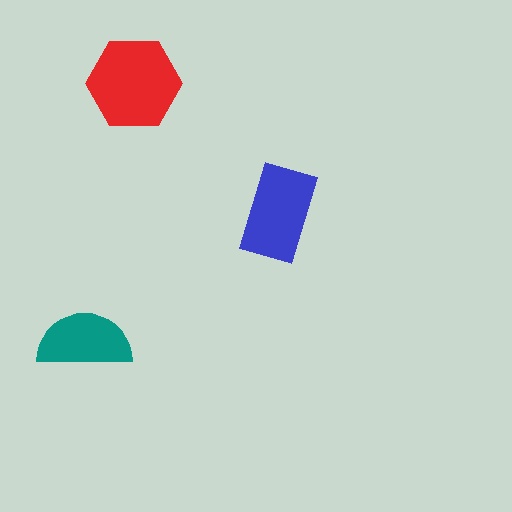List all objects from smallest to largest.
The teal semicircle, the blue rectangle, the red hexagon.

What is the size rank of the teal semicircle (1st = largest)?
3rd.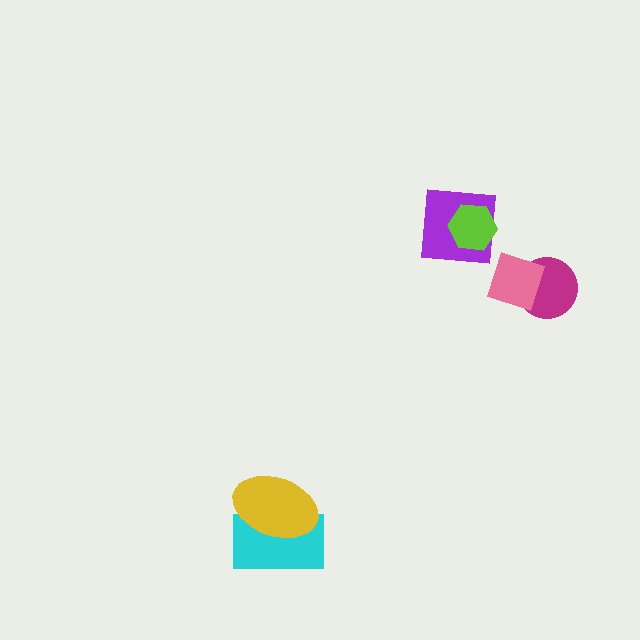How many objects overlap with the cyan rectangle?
1 object overlaps with the cyan rectangle.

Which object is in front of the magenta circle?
The pink diamond is in front of the magenta circle.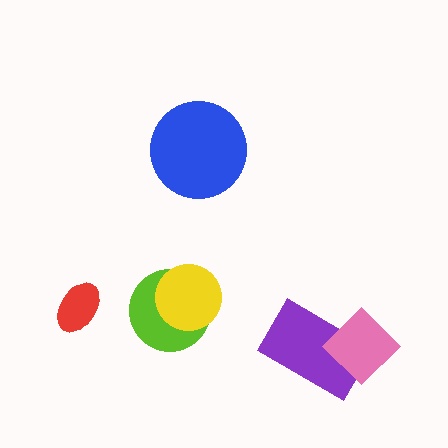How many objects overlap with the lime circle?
1 object overlaps with the lime circle.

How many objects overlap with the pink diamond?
1 object overlaps with the pink diamond.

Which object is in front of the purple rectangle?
The pink diamond is in front of the purple rectangle.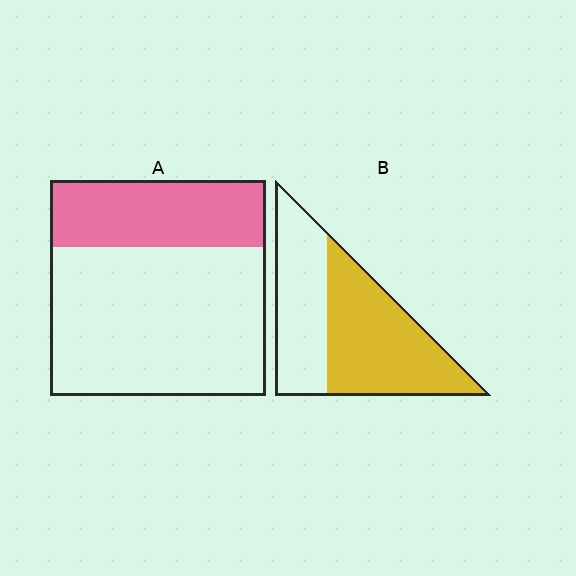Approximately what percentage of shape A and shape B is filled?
A is approximately 30% and B is approximately 60%.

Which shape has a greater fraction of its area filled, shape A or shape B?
Shape B.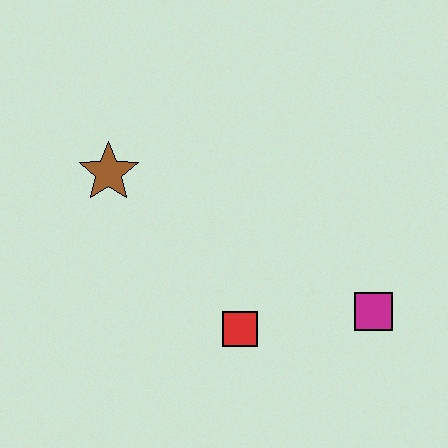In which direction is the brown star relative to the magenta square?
The brown star is to the left of the magenta square.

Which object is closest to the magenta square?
The red square is closest to the magenta square.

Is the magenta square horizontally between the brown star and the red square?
No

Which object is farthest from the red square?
The brown star is farthest from the red square.